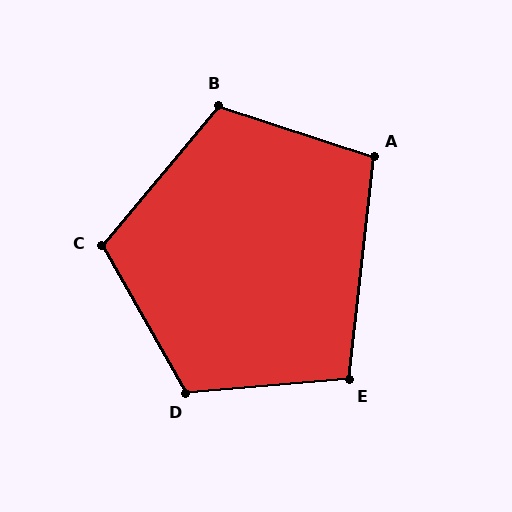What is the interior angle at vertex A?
Approximately 102 degrees (obtuse).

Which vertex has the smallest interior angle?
E, at approximately 101 degrees.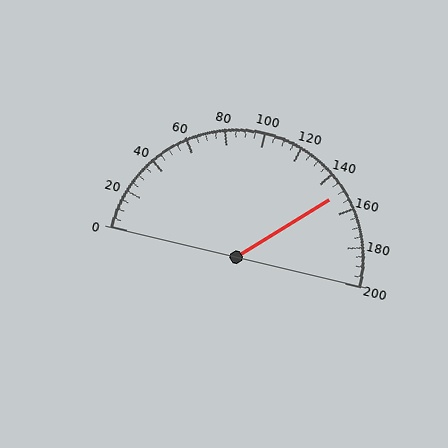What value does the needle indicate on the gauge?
The needle indicates approximately 150.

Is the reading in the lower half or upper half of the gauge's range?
The reading is in the upper half of the range (0 to 200).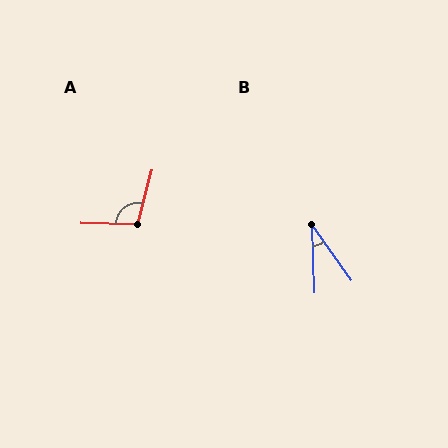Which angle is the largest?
A, at approximately 104 degrees.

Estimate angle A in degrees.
Approximately 104 degrees.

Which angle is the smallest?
B, at approximately 34 degrees.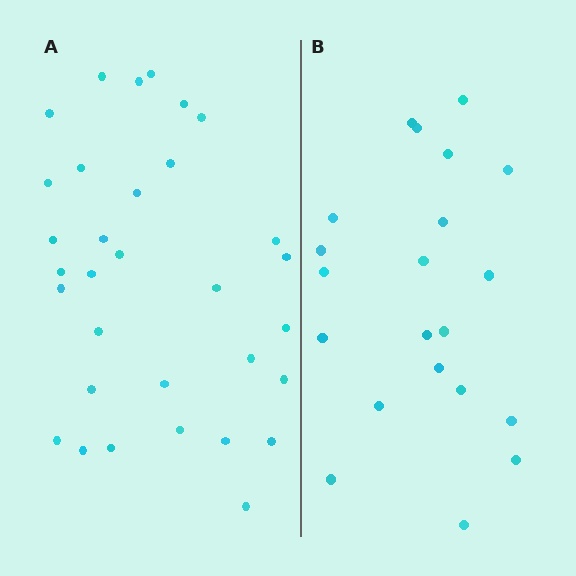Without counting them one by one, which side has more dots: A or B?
Region A (the left region) has more dots.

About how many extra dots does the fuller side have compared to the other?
Region A has roughly 12 or so more dots than region B.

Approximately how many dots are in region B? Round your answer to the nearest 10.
About 20 dots. (The exact count is 21, which rounds to 20.)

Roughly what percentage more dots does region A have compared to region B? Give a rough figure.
About 50% more.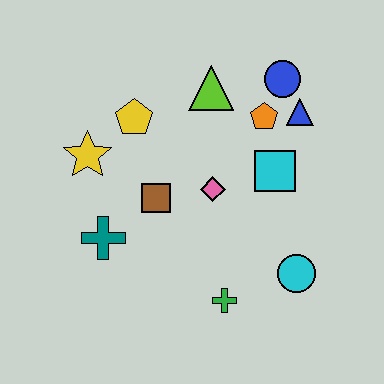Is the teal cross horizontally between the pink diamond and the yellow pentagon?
No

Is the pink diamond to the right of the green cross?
No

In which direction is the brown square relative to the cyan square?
The brown square is to the left of the cyan square.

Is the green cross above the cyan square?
No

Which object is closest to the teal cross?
The brown square is closest to the teal cross.